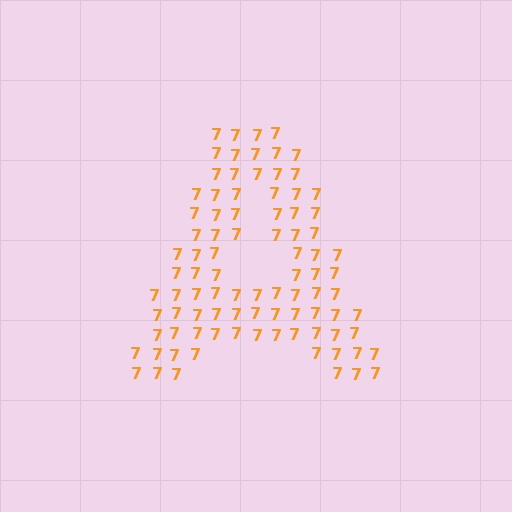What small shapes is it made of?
It is made of small digit 7's.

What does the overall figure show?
The overall figure shows the letter A.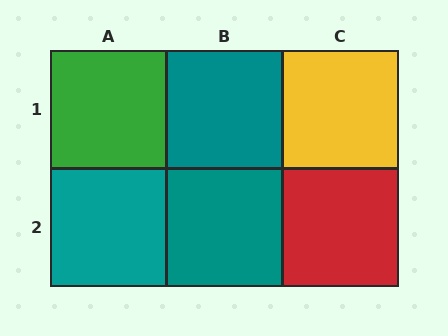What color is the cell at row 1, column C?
Yellow.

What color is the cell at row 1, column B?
Teal.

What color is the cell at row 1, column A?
Green.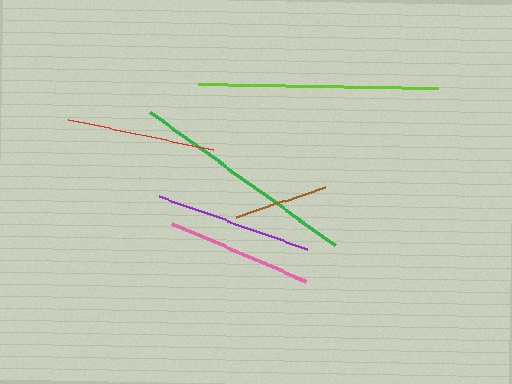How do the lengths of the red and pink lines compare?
The red and pink lines are approximately the same length.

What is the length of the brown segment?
The brown segment is approximately 94 pixels long.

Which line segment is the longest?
The lime line is the longest at approximately 240 pixels.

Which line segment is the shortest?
The brown line is the shortest at approximately 94 pixels.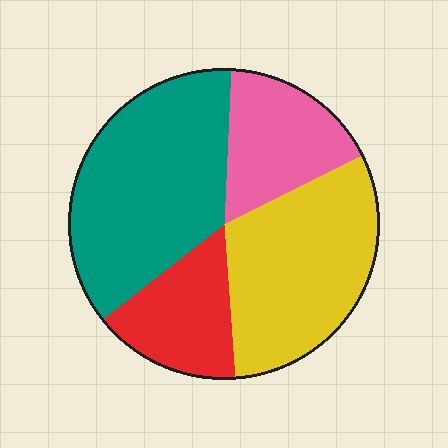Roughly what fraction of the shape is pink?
Pink covers around 15% of the shape.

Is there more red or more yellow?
Yellow.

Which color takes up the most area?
Teal, at roughly 35%.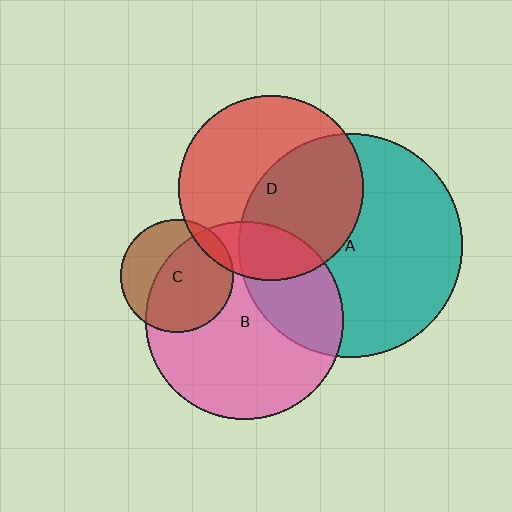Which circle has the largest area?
Circle A (teal).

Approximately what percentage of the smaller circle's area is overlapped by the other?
Approximately 30%.